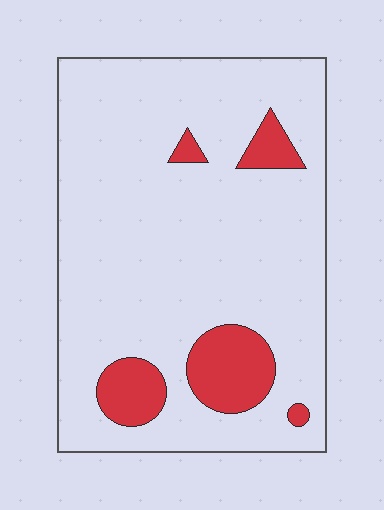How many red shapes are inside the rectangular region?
5.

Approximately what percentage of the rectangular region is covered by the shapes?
Approximately 15%.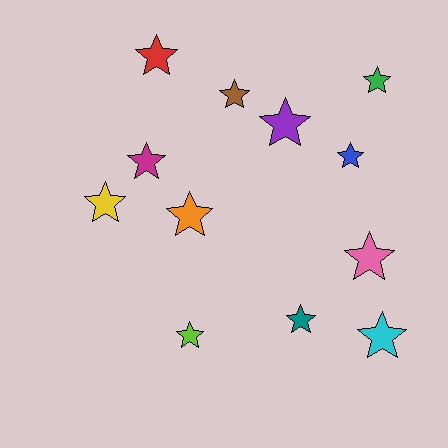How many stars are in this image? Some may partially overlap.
There are 12 stars.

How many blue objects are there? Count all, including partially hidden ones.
There is 1 blue object.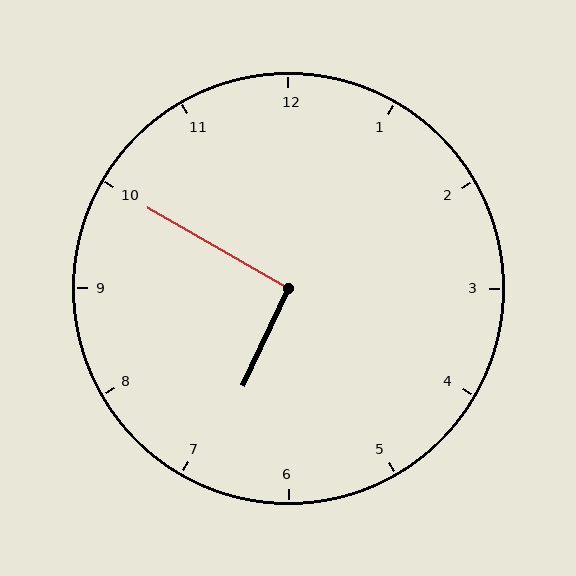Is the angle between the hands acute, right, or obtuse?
It is right.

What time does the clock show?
6:50.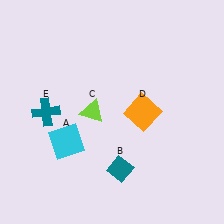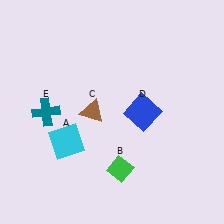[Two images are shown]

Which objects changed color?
B changed from teal to green. C changed from lime to brown. D changed from orange to blue.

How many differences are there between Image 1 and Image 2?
There are 3 differences between the two images.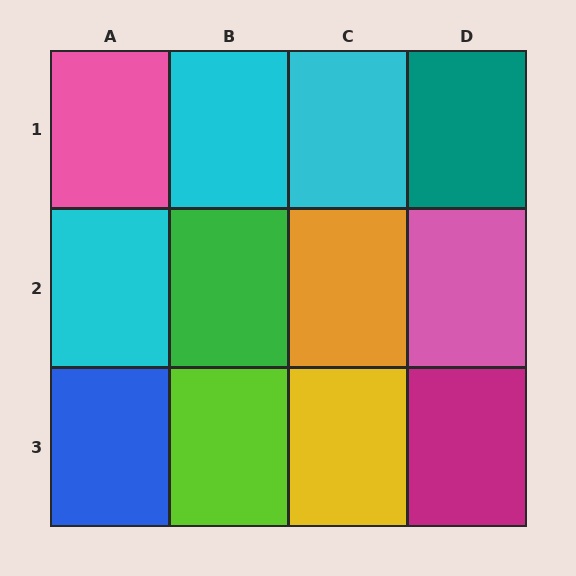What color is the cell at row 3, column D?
Magenta.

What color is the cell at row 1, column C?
Cyan.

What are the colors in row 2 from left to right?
Cyan, green, orange, pink.